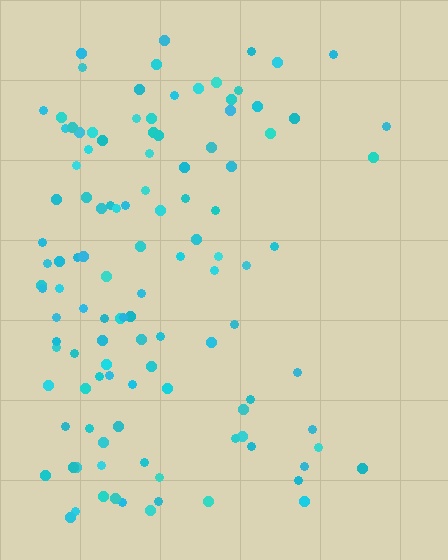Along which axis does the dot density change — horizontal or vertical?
Horizontal.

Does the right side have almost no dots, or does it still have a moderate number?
Still a moderate number, just noticeably fewer than the left.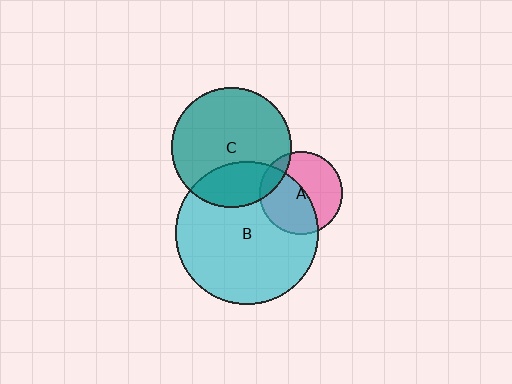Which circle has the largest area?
Circle B (cyan).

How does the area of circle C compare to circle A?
Approximately 2.1 times.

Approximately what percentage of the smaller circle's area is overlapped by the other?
Approximately 50%.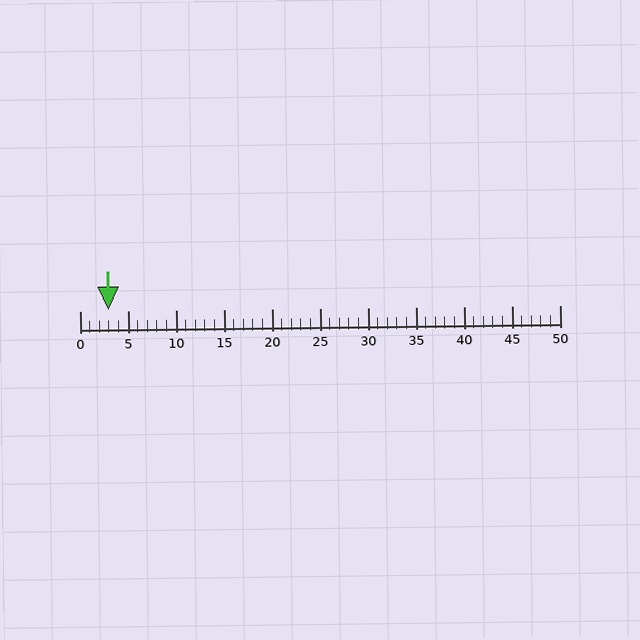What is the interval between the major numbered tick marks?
The major tick marks are spaced 5 units apart.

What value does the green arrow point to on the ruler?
The green arrow points to approximately 3.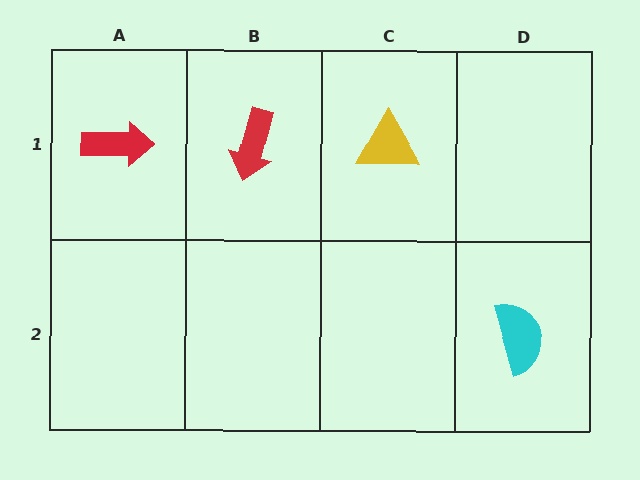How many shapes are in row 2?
1 shape.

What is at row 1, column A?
A red arrow.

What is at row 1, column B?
A red arrow.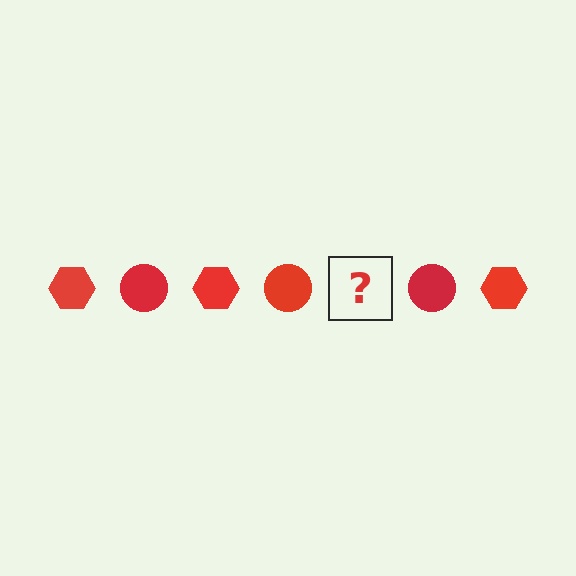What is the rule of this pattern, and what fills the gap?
The rule is that the pattern cycles through hexagon, circle shapes in red. The gap should be filled with a red hexagon.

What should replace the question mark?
The question mark should be replaced with a red hexagon.